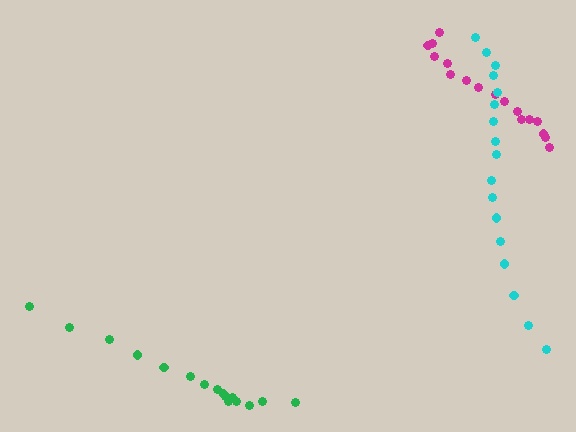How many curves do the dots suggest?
There are 3 distinct paths.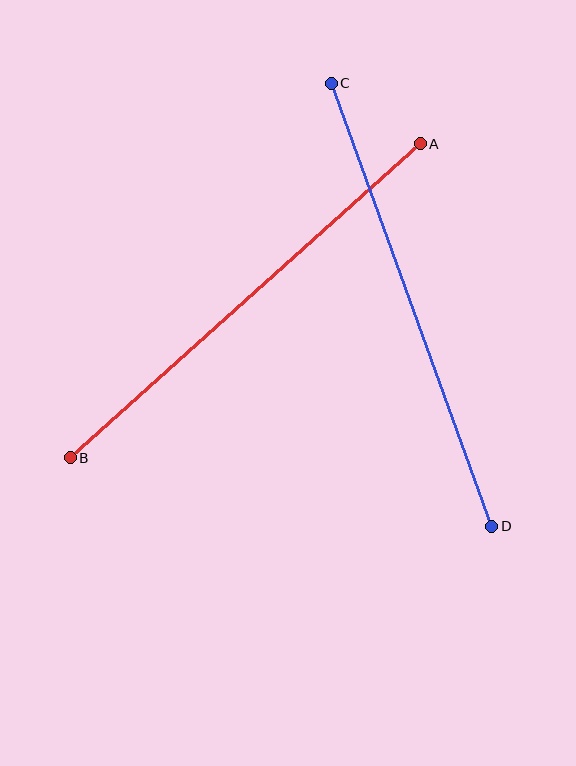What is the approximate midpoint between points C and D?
The midpoint is at approximately (412, 305) pixels.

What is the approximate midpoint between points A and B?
The midpoint is at approximately (245, 301) pixels.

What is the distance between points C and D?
The distance is approximately 471 pixels.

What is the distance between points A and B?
The distance is approximately 470 pixels.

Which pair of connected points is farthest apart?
Points C and D are farthest apart.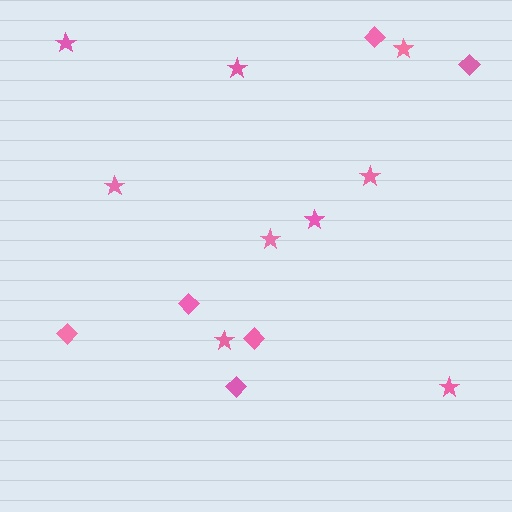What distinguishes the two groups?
There are 2 groups: one group of diamonds (6) and one group of stars (9).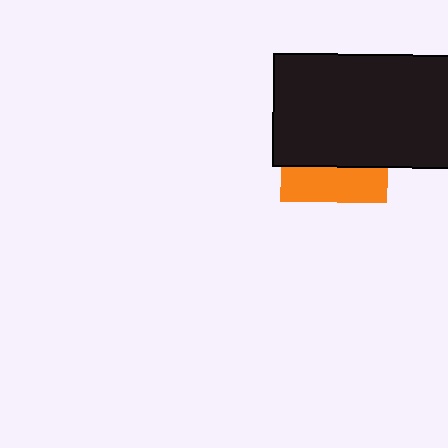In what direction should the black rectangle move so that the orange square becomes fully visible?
The black rectangle should move up. That is the shortest direction to clear the overlap and leave the orange square fully visible.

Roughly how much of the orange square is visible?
A small part of it is visible (roughly 33%).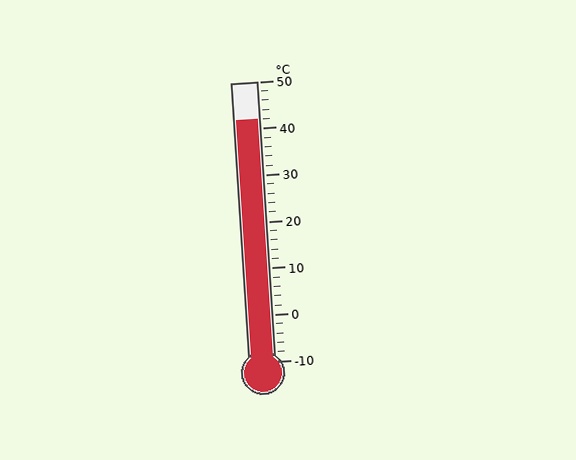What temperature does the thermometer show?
The thermometer shows approximately 42°C.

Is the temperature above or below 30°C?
The temperature is above 30°C.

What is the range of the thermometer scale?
The thermometer scale ranges from -10°C to 50°C.